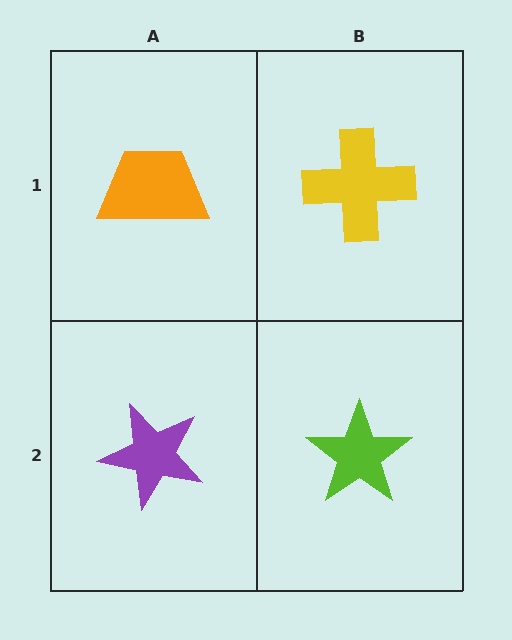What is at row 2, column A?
A purple star.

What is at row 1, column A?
An orange trapezoid.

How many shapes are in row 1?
2 shapes.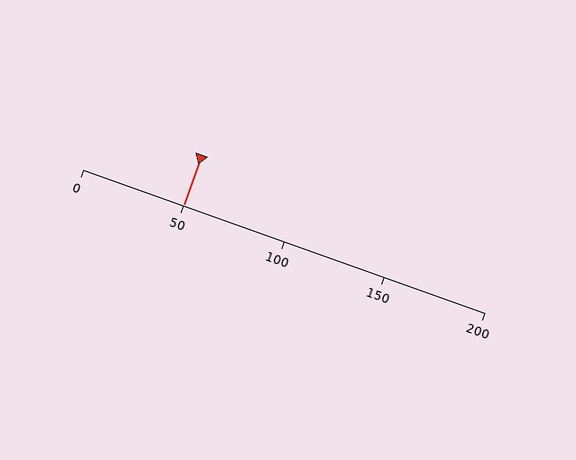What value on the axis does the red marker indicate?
The marker indicates approximately 50.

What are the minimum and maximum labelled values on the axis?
The axis runs from 0 to 200.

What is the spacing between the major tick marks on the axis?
The major ticks are spaced 50 apart.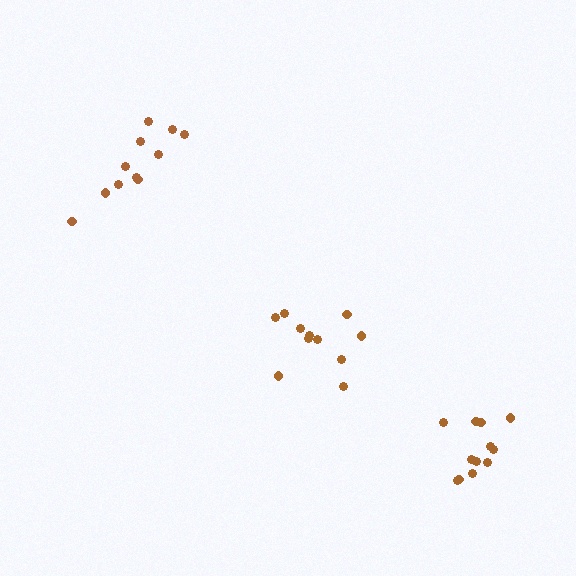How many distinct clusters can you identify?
There are 3 distinct clusters.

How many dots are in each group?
Group 1: 11 dots, Group 2: 11 dots, Group 3: 12 dots (34 total).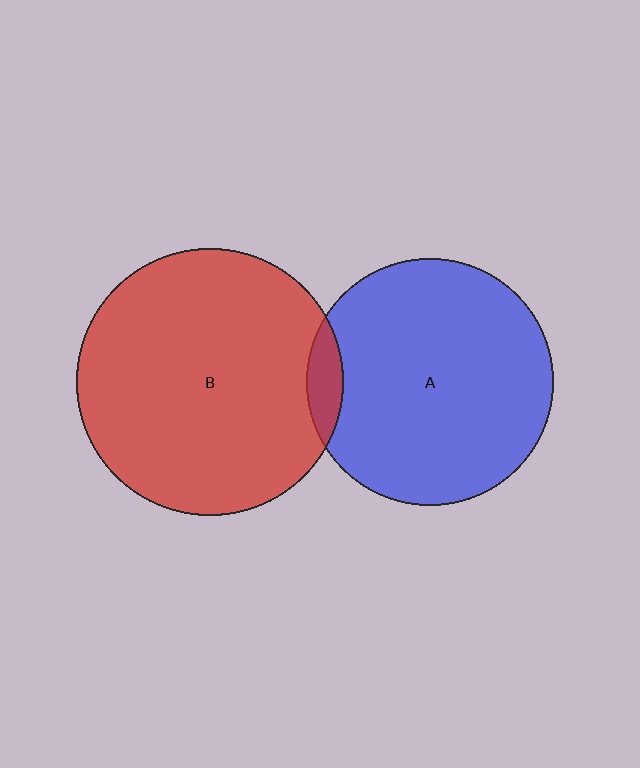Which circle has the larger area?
Circle B (red).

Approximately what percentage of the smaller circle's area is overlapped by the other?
Approximately 5%.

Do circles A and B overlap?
Yes.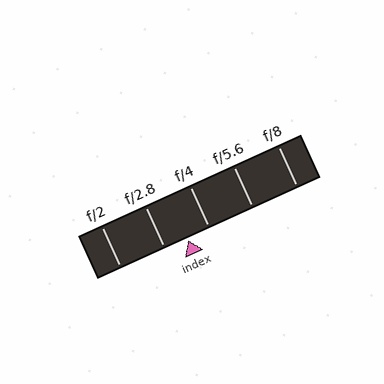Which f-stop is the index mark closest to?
The index mark is closest to f/4.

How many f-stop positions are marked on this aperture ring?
There are 5 f-stop positions marked.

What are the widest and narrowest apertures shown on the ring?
The widest aperture shown is f/2 and the narrowest is f/8.